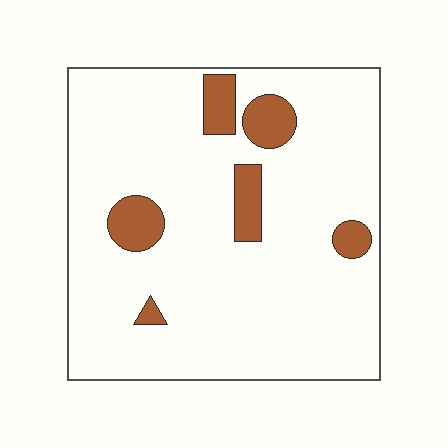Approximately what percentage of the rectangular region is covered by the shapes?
Approximately 10%.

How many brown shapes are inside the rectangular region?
6.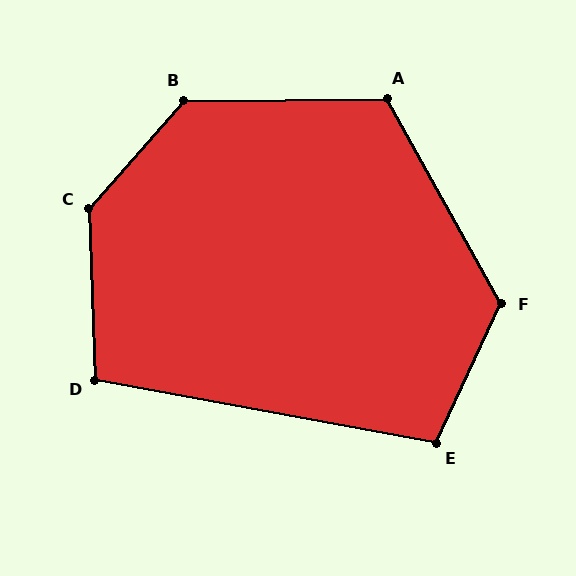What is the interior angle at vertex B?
Approximately 132 degrees (obtuse).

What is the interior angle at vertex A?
Approximately 118 degrees (obtuse).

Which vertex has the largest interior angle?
C, at approximately 137 degrees.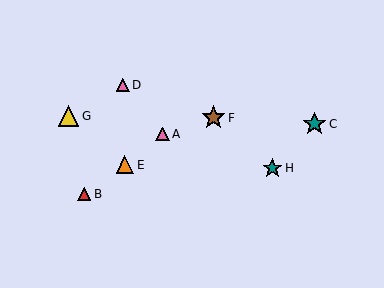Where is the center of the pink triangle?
The center of the pink triangle is at (123, 85).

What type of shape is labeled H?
Shape H is a teal star.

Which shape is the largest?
The brown star (labeled F) is the largest.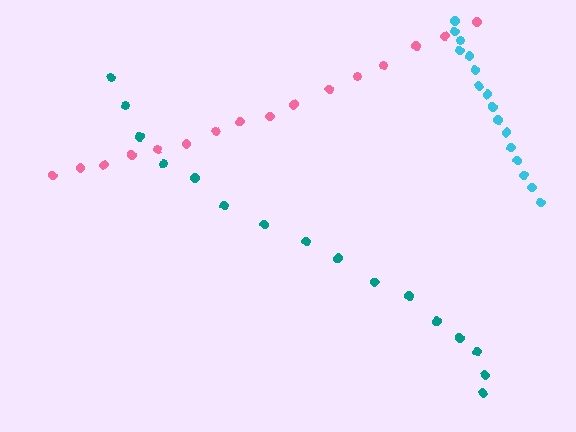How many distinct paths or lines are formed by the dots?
There are 3 distinct paths.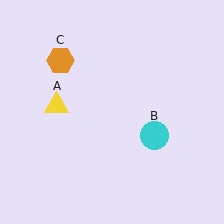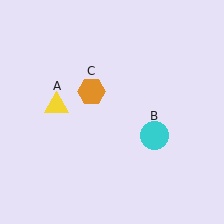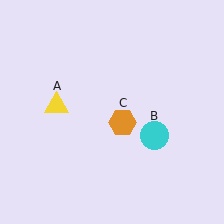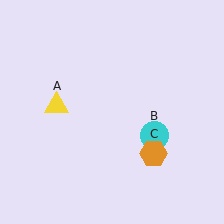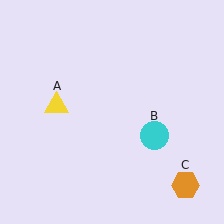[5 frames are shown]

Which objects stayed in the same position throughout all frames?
Yellow triangle (object A) and cyan circle (object B) remained stationary.